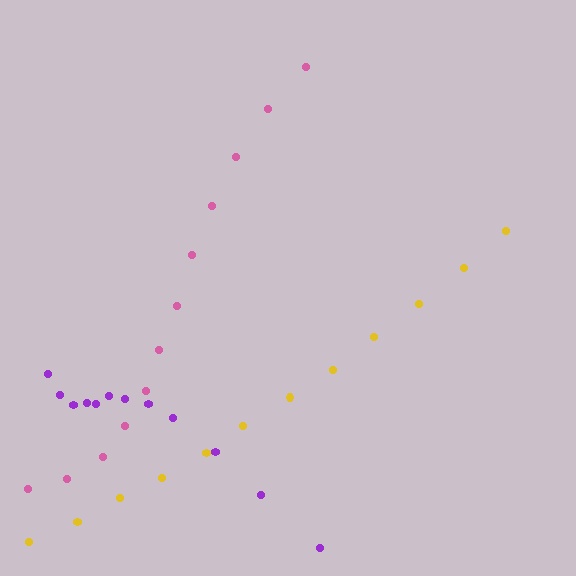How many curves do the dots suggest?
There are 3 distinct paths.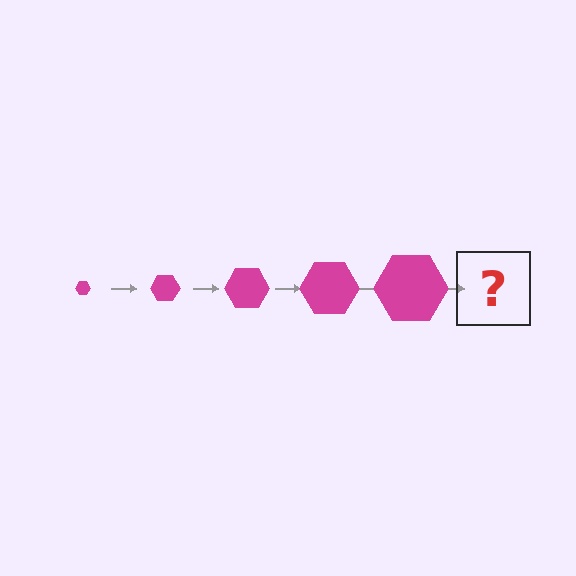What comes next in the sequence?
The next element should be a magenta hexagon, larger than the previous one.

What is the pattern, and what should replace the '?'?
The pattern is that the hexagon gets progressively larger each step. The '?' should be a magenta hexagon, larger than the previous one.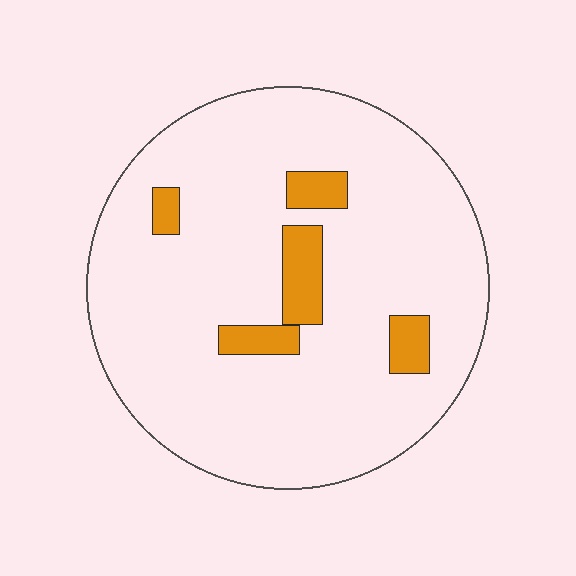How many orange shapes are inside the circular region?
5.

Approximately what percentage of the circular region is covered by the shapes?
Approximately 10%.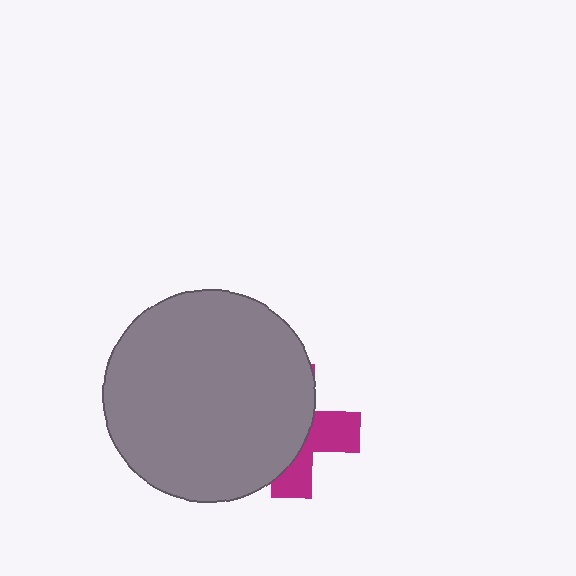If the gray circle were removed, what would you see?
You would see the complete magenta cross.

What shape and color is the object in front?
The object in front is a gray circle.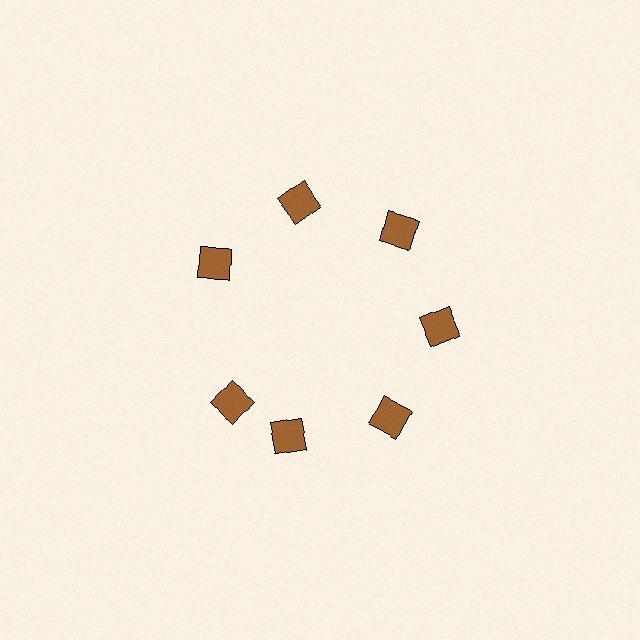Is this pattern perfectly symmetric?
No. The 7 brown squares are arranged in a ring, but one element near the 8 o'clock position is rotated out of alignment along the ring, breaking the 7-fold rotational symmetry.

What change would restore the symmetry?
The symmetry would be restored by rotating it back into even spacing with its neighbors so that all 7 squares sit at equal angles and equal distance from the center.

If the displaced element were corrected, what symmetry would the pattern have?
It would have 7-fold rotational symmetry — the pattern would map onto itself every 51 degrees.